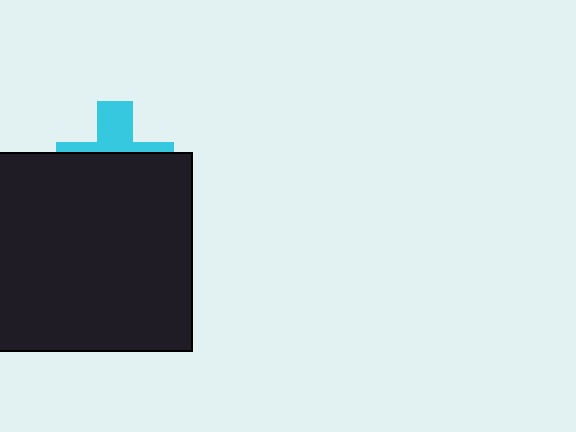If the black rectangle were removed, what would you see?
You would see the complete cyan cross.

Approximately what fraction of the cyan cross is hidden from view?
Roughly 64% of the cyan cross is hidden behind the black rectangle.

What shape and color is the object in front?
The object in front is a black rectangle.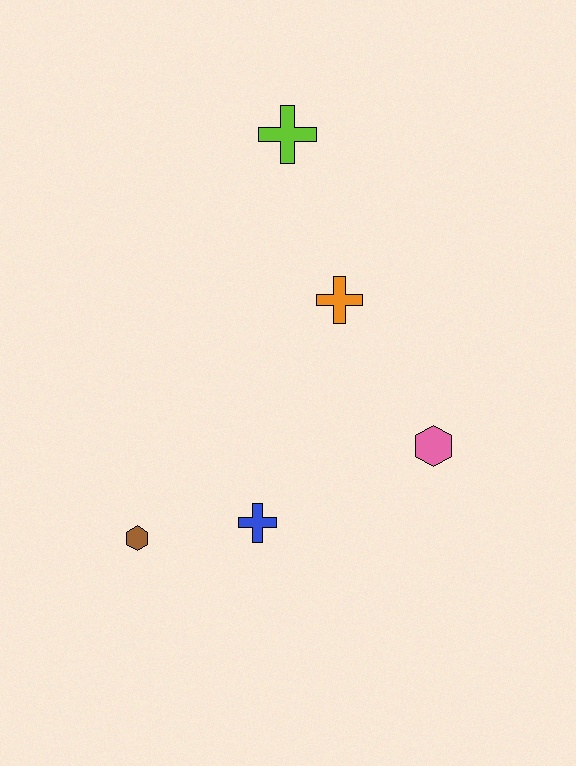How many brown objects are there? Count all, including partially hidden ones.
There is 1 brown object.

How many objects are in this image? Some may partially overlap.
There are 5 objects.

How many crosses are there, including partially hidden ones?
There are 3 crosses.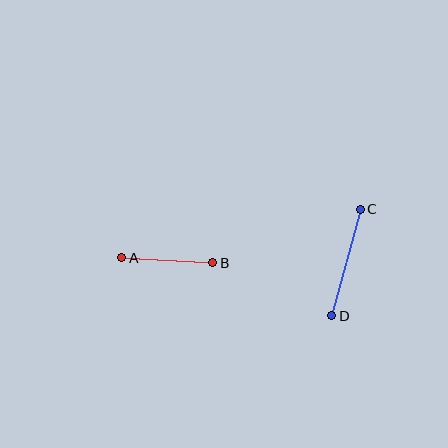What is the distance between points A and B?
The distance is approximately 91 pixels.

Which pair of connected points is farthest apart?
Points C and D are farthest apart.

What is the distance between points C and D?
The distance is approximately 110 pixels.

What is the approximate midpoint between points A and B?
The midpoint is at approximately (167, 260) pixels.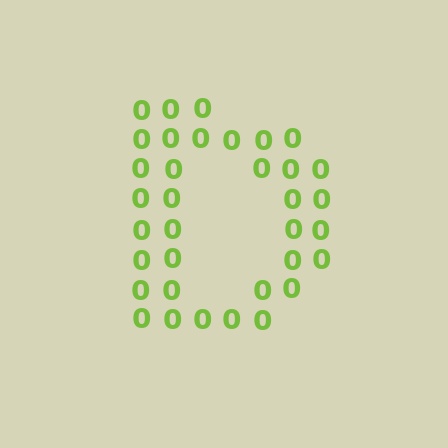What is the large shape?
The large shape is the letter D.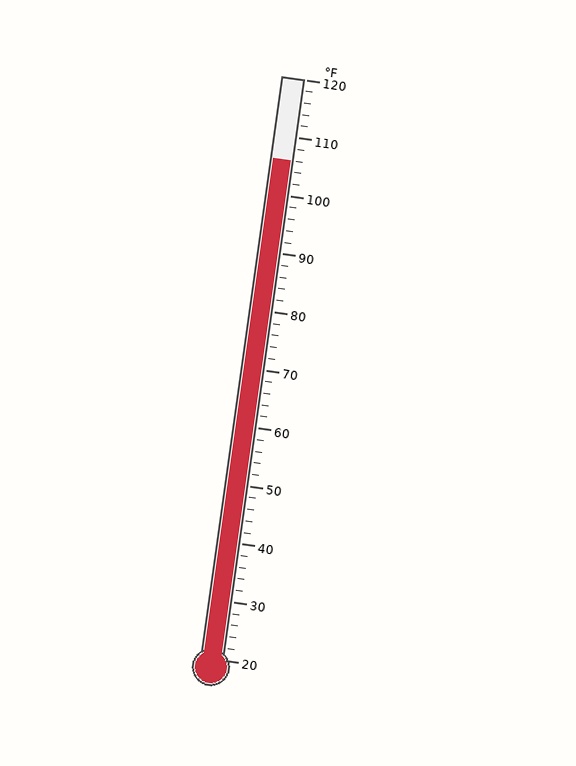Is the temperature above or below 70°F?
The temperature is above 70°F.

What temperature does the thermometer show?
The thermometer shows approximately 106°F.